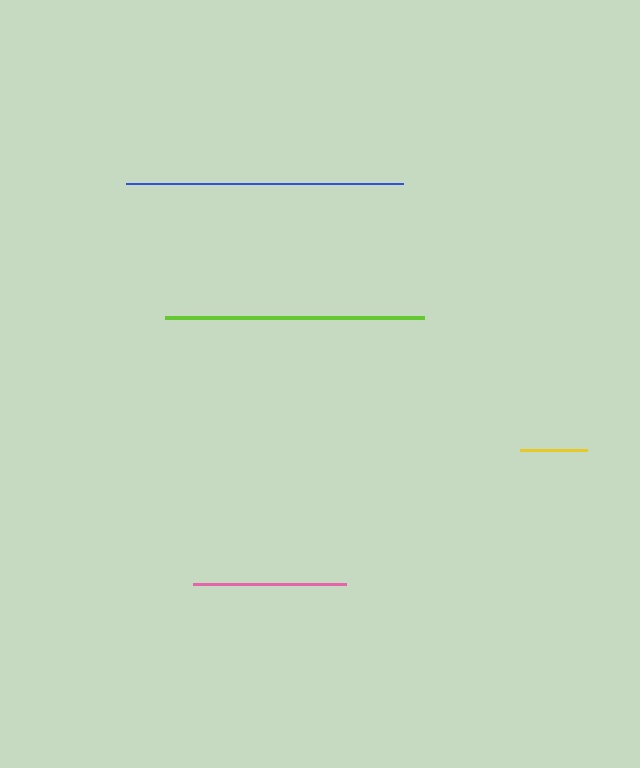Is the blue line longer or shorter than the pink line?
The blue line is longer than the pink line.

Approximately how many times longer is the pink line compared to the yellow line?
The pink line is approximately 2.3 times the length of the yellow line.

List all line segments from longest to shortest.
From longest to shortest: blue, lime, pink, yellow.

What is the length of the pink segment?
The pink segment is approximately 153 pixels long.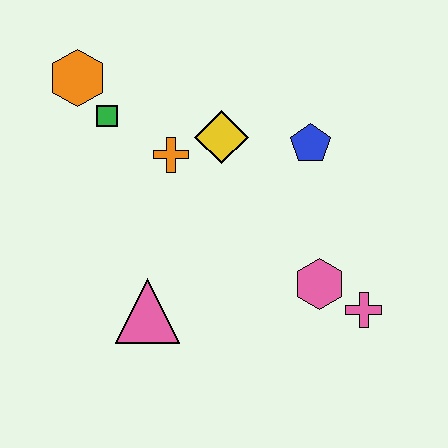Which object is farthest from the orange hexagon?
The pink cross is farthest from the orange hexagon.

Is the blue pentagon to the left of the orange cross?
No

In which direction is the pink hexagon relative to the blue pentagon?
The pink hexagon is below the blue pentagon.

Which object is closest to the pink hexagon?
The pink cross is closest to the pink hexagon.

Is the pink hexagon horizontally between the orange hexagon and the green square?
No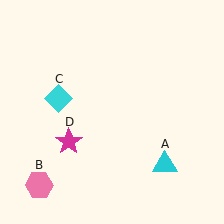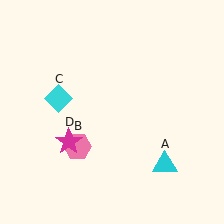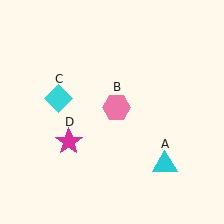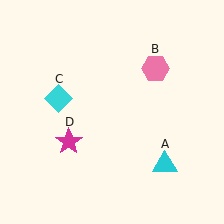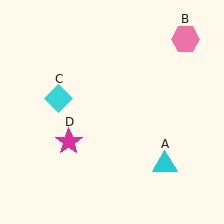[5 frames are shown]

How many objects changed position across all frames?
1 object changed position: pink hexagon (object B).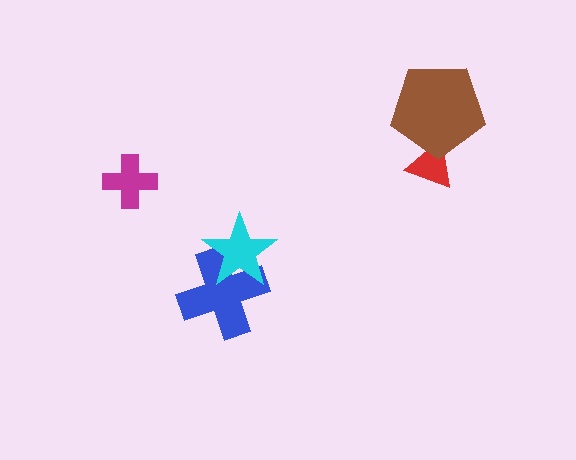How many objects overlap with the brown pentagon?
1 object overlaps with the brown pentagon.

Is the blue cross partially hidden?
Yes, it is partially covered by another shape.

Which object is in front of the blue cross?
The cyan star is in front of the blue cross.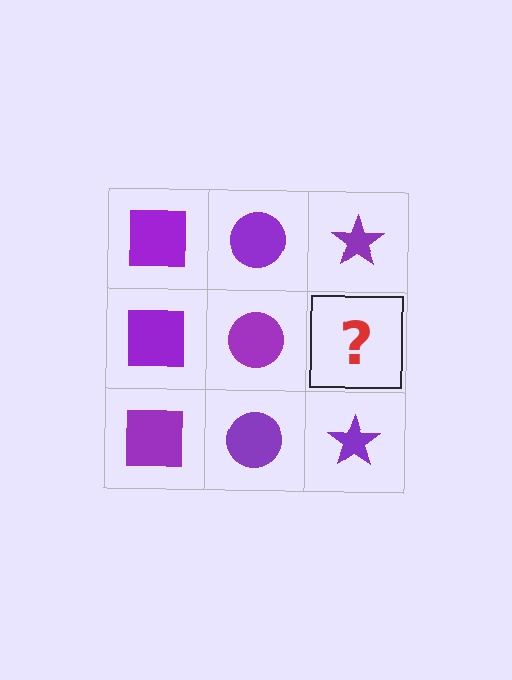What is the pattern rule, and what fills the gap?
The rule is that each column has a consistent shape. The gap should be filled with a purple star.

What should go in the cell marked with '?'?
The missing cell should contain a purple star.